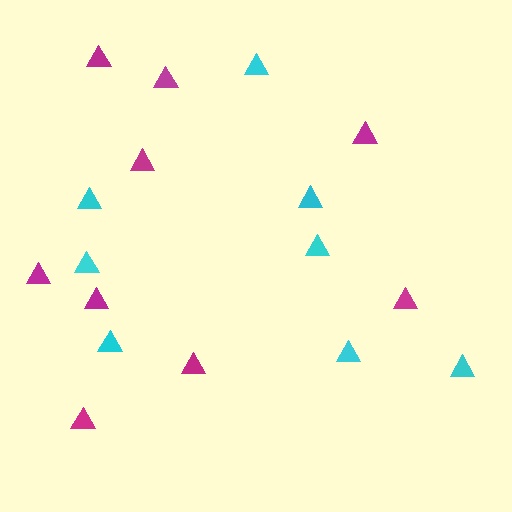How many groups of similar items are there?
There are 2 groups: one group of cyan triangles (8) and one group of magenta triangles (9).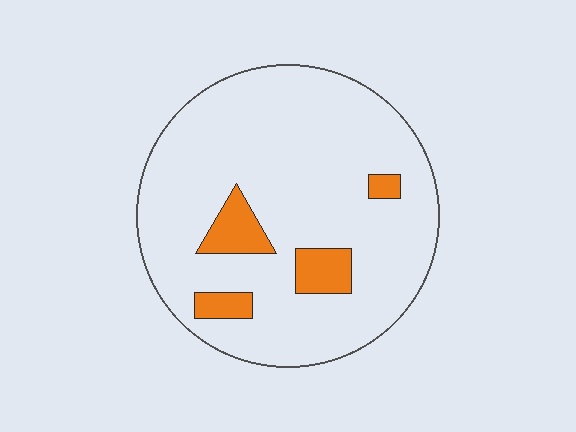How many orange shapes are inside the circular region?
4.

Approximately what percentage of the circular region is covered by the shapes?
Approximately 10%.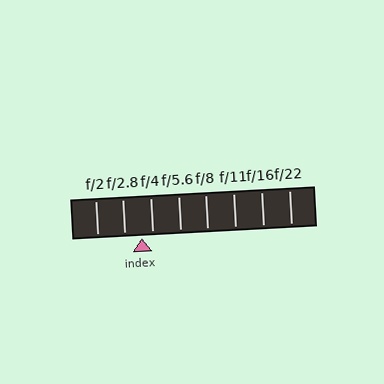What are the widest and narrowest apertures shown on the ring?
The widest aperture shown is f/2 and the narrowest is f/22.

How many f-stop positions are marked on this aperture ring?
There are 8 f-stop positions marked.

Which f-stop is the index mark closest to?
The index mark is closest to f/4.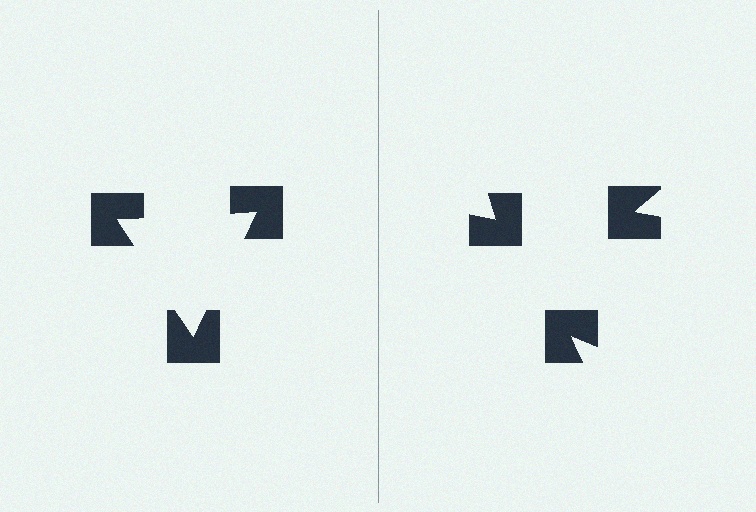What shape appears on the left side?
An illusory triangle.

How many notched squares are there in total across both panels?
6 — 3 on each side.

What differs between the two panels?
The notched squares are positioned identically on both sides; only the wedge orientations differ. On the left they align to a triangle; on the right they are misaligned.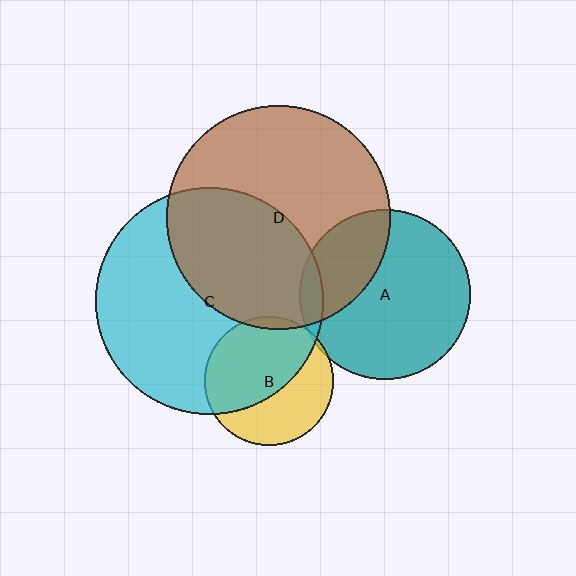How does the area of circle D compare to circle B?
Approximately 3.0 times.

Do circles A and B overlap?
Yes.